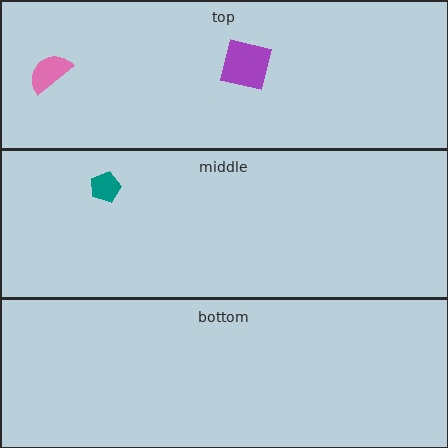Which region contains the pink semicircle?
The top region.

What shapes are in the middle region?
The teal pentagon.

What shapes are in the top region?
The pink semicircle, the purple square.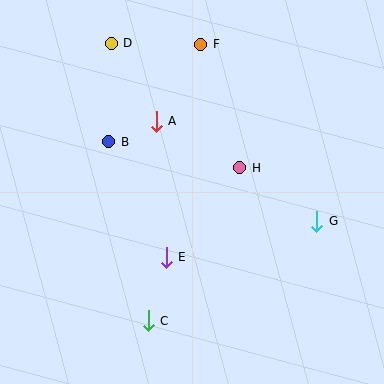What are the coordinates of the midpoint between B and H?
The midpoint between B and H is at (174, 155).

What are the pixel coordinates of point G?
Point G is at (317, 221).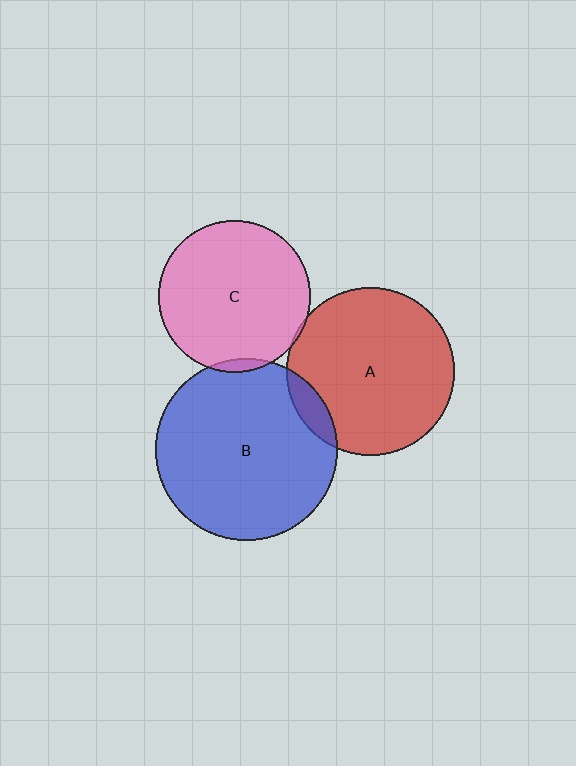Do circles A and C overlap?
Yes.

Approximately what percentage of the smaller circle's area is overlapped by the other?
Approximately 5%.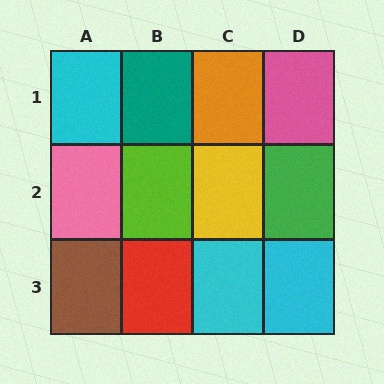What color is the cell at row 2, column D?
Green.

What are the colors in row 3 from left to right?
Brown, red, cyan, cyan.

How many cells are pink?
2 cells are pink.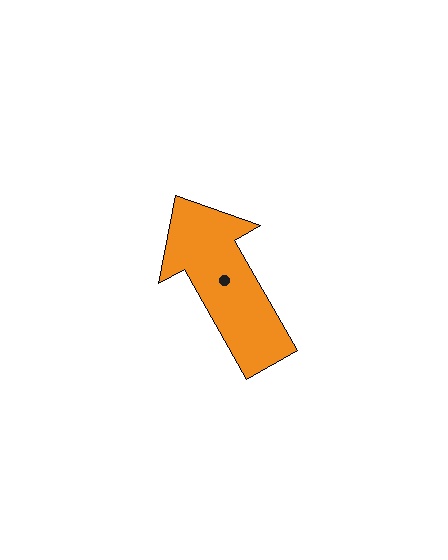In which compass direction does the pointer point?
Northwest.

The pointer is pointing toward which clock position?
Roughly 11 o'clock.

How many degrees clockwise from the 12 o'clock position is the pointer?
Approximately 330 degrees.